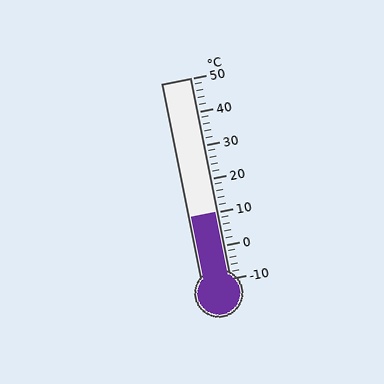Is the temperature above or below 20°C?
The temperature is below 20°C.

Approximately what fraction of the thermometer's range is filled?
The thermometer is filled to approximately 35% of its range.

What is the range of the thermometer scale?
The thermometer scale ranges from -10°C to 50°C.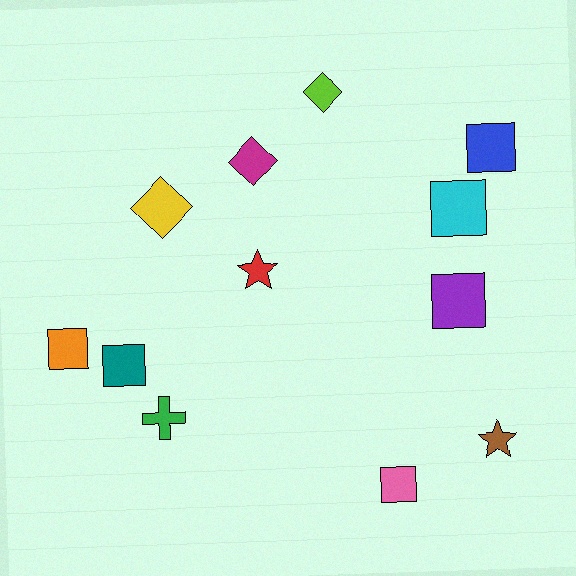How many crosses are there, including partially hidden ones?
There is 1 cross.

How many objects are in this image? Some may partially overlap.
There are 12 objects.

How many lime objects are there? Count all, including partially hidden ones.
There is 1 lime object.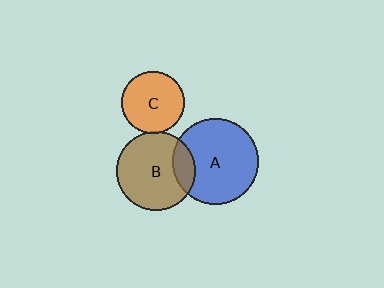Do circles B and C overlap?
Yes.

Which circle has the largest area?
Circle A (blue).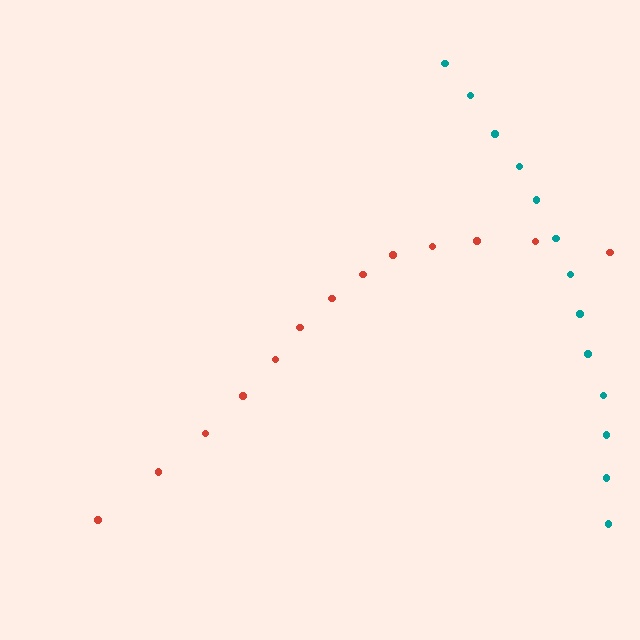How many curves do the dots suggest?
There are 2 distinct paths.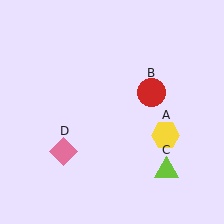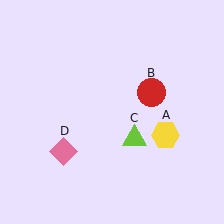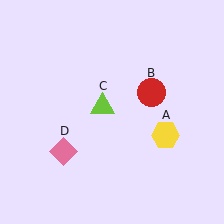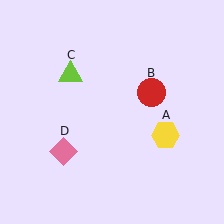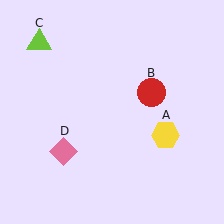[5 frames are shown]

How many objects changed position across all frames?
1 object changed position: lime triangle (object C).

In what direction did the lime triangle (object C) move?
The lime triangle (object C) moved up and to the left.